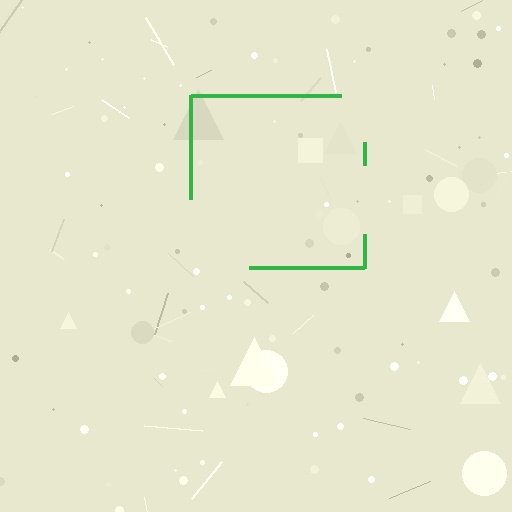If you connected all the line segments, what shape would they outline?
They would outline a square.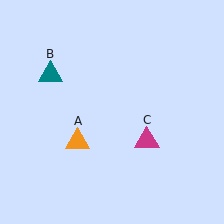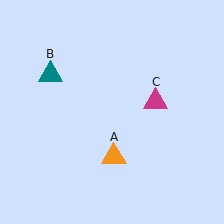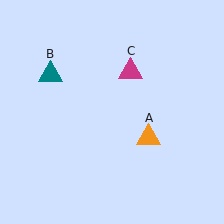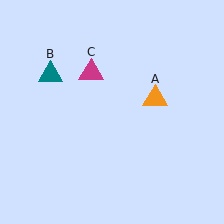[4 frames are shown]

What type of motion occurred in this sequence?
The orange triangle (object A), magenta triangle (object C) rotated counterclockwise around the center of the scene.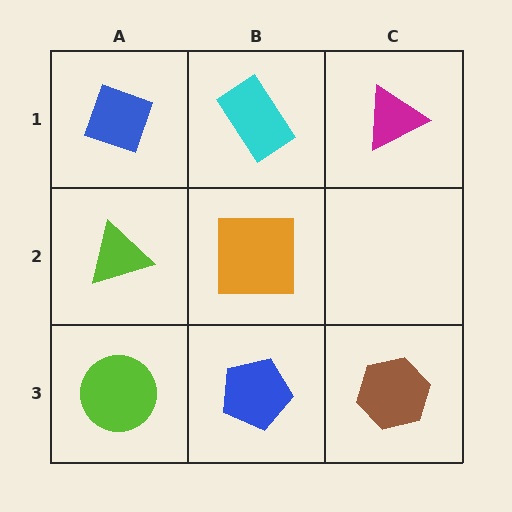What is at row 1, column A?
A blue diamond.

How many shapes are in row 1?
3 shapes.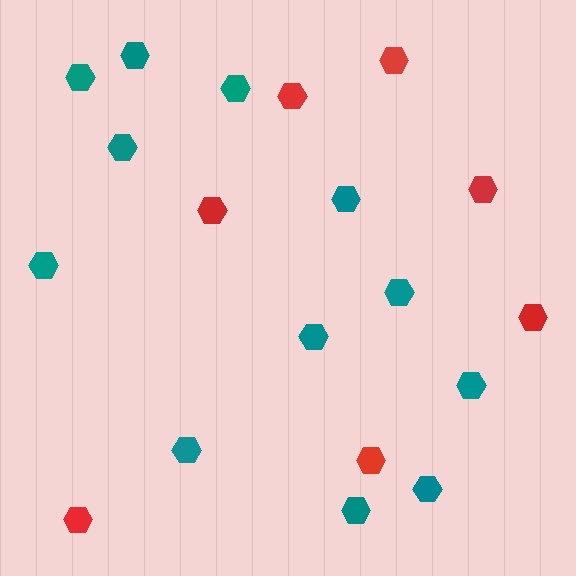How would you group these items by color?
There are 2 groups: one group of red hexagons (7) and one group of teal hexagons (12).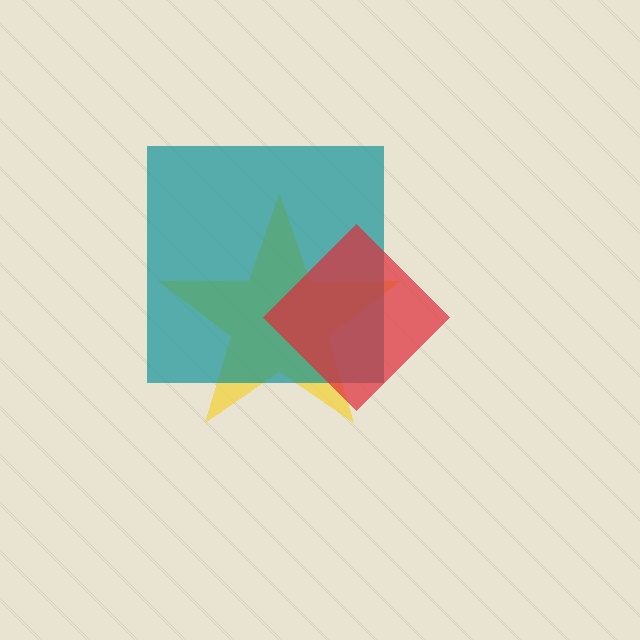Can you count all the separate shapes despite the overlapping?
Yes, there are 3 separate shapes.